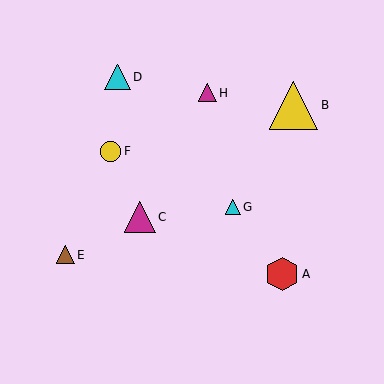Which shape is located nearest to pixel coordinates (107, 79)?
The cyan triangle (labeled D) at (117, 77) is nearest to that location.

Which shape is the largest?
The yellow triangle (labeled B) is the largest.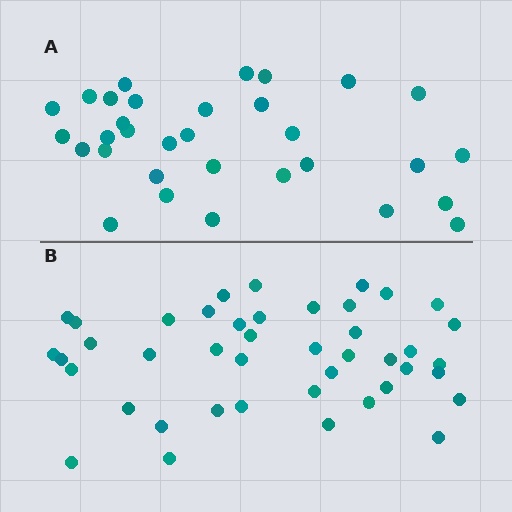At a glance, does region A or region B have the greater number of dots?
Region B (the bottom region) has more dots.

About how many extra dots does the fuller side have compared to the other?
Region B has roughly 12 or so more dots than region A.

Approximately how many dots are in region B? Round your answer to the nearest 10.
About 40 dots. (The exact count is 43, which rounds to 40.)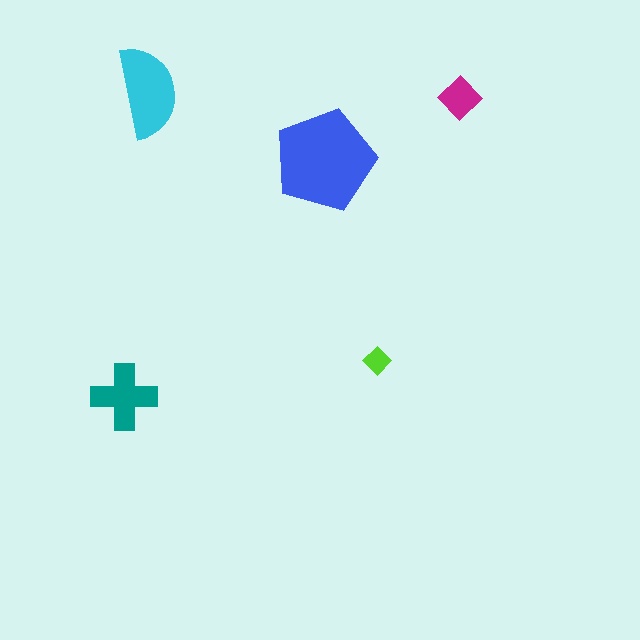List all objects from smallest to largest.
The lime diamond, the magenta diamond, the teal cross, the cyan semicircle, the blue pentagon.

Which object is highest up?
The cyan semicircle is topmost.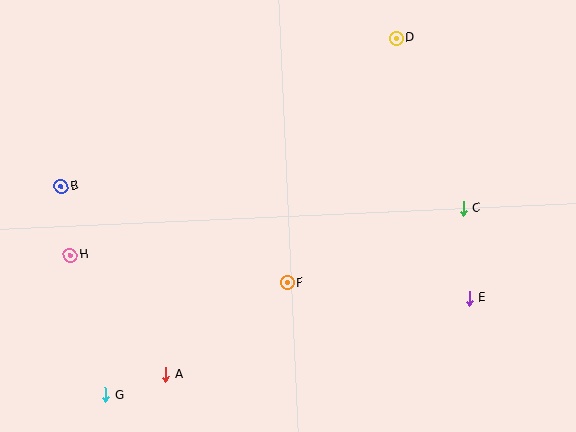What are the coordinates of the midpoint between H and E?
The midpoint between H and E is at (270, 277).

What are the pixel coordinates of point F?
Point F is at (287, 283).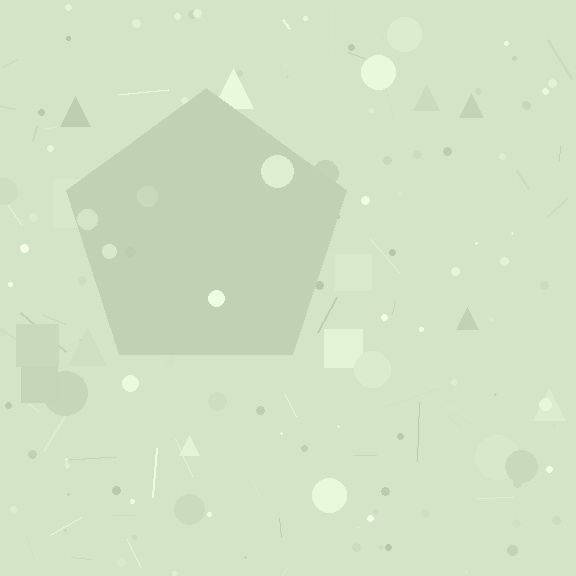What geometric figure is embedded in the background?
A pentagon is embedded in the background.